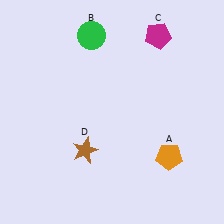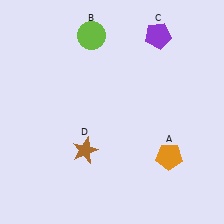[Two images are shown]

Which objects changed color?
B changed from green to lime. C changed from magenta to purple.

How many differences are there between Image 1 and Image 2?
There are 2 differences between the two images.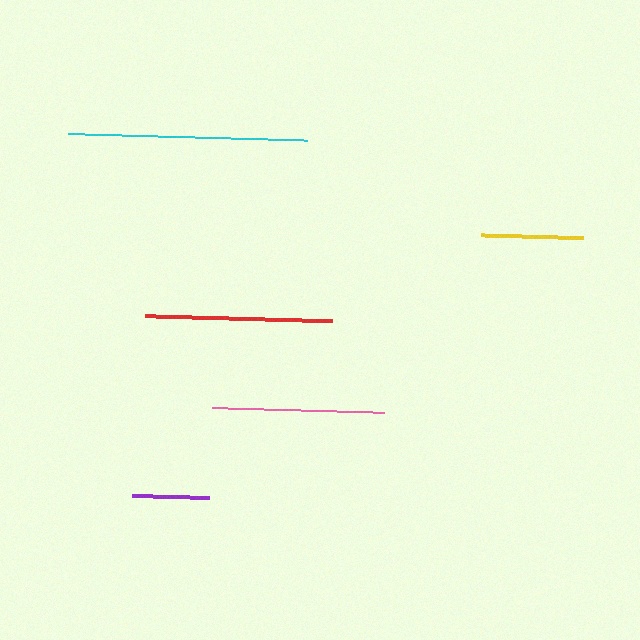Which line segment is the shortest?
The purple line is the shortest at approximately 77 pixels.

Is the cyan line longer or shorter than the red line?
The cyan line is longer than the red line.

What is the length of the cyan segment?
The cyan segment is approximately 239 pixels long.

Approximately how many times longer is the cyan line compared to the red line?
The cyan line is approximately 1.3 times the length of the red line.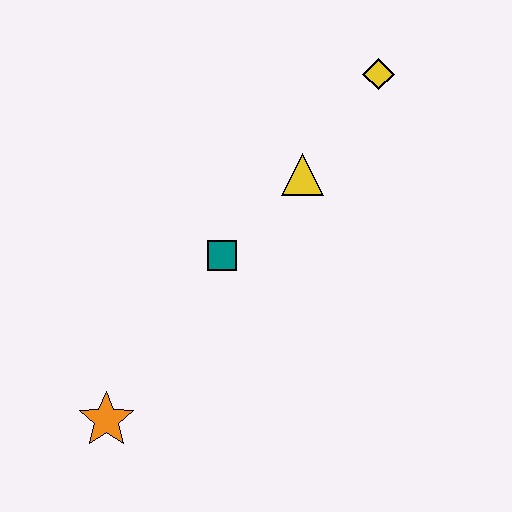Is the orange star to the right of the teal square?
No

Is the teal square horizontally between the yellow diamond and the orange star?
Yes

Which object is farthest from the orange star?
The yellow diamond is farthest from the orange star.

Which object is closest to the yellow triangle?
The teal square is closest to the yellow triangle.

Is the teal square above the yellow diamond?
No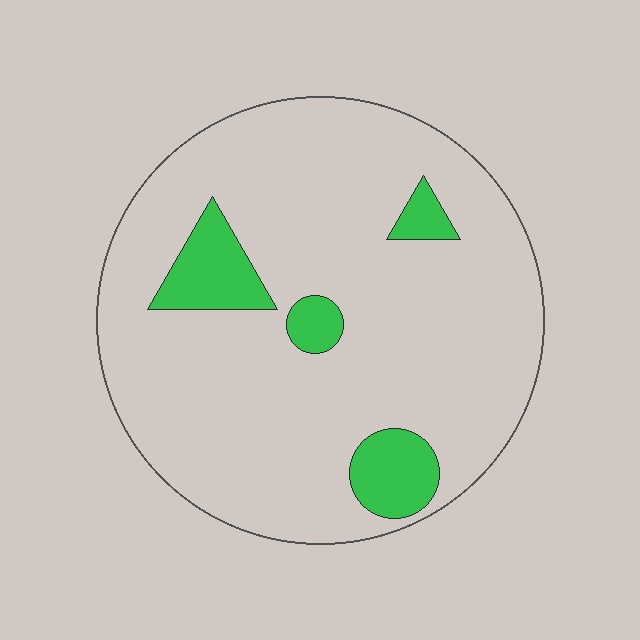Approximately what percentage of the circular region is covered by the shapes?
Approximately 10%.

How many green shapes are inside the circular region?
4.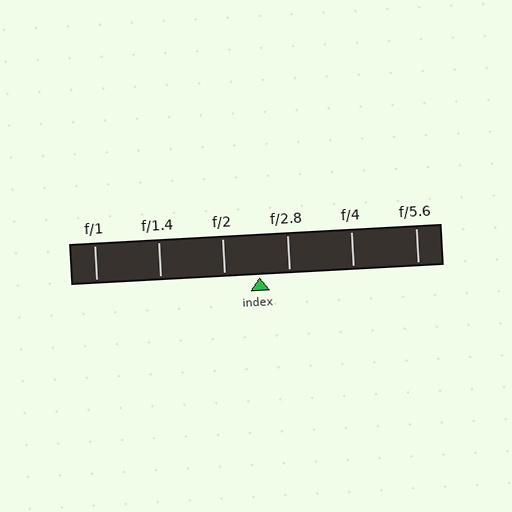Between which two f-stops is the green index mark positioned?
The index mark is between f/2 and f/2.8.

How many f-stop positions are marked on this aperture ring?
There are 6 f-stop positions marked.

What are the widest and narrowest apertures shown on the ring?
The widest aperture shown is f/1 and the narrowest is f/5.6.